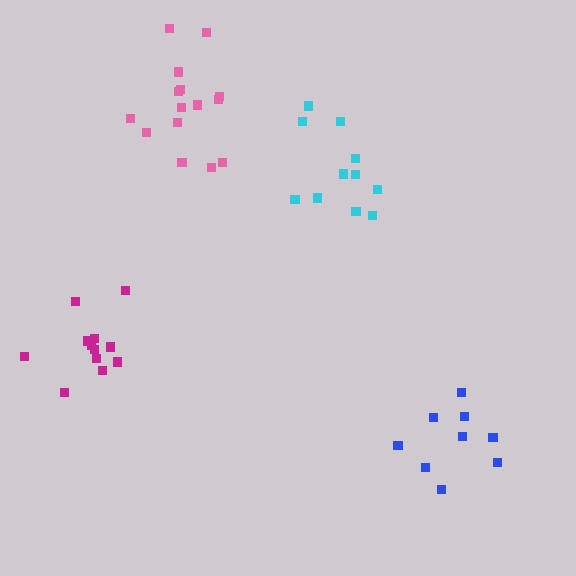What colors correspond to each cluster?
The clusters are colored: blue, pink, magenta, cyan.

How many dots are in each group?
Group 1: 9 dots, Group 2: 15 dots, Group 3: 12 dots, Group 4: 11 dots (47 total).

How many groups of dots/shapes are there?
There are 4 groups.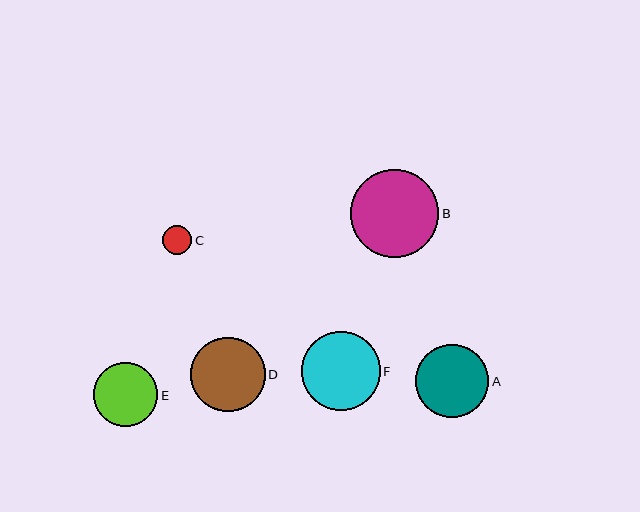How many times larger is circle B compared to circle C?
Circle B is approximately 3.0 times the size of circle C.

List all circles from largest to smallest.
From largest to smallest: B, F, D, A, E, C.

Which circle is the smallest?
Circle C is the smallest with a size of approximately 30 pixels.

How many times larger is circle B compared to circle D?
Circle B is approximately 1.2 times the size of circle D.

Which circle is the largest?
Circle B is the largest with a size of approximately 88 pixels.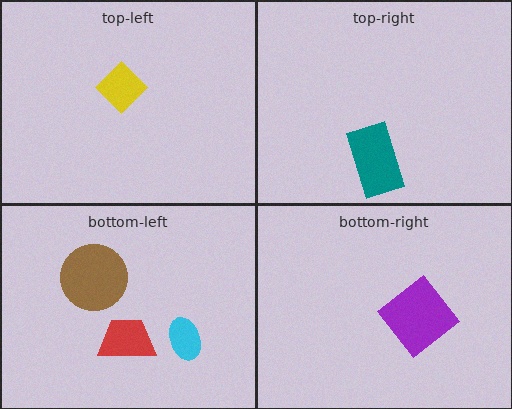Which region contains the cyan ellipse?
The bottom-left region.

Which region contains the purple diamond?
The bottom-right region.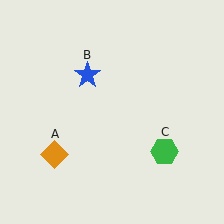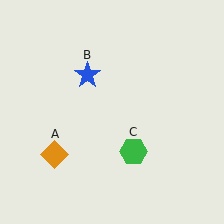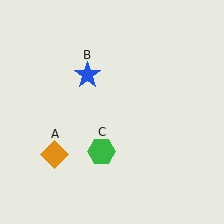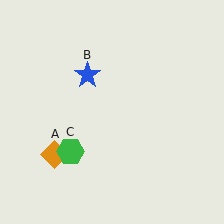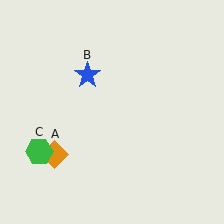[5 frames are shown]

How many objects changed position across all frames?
1 object changed position: green hexagon (object C).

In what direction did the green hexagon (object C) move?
The green hexagon (object C) moved left.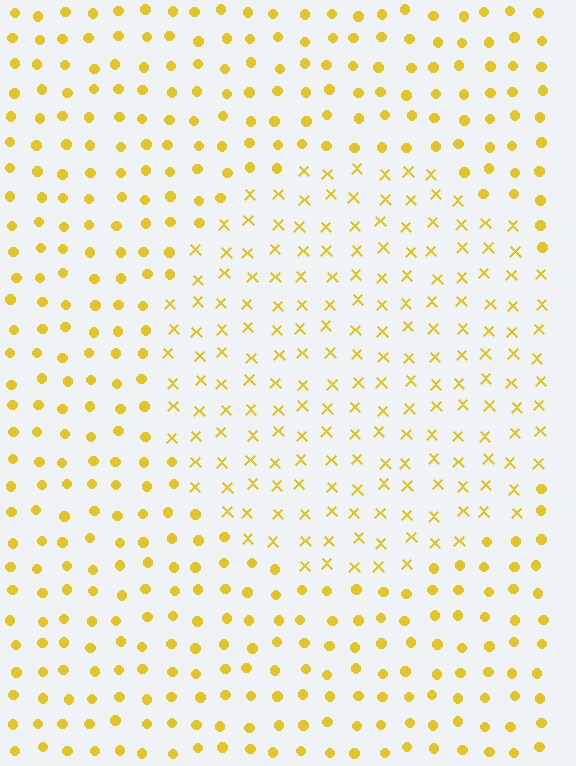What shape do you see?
I see a circle.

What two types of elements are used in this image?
The image uses X marks inside the circle region and circles outside it.